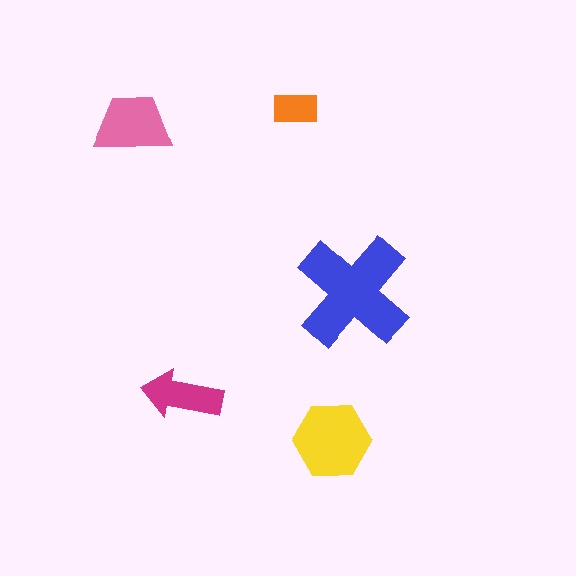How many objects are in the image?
There are 5 objects in the image.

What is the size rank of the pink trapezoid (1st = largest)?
3rd.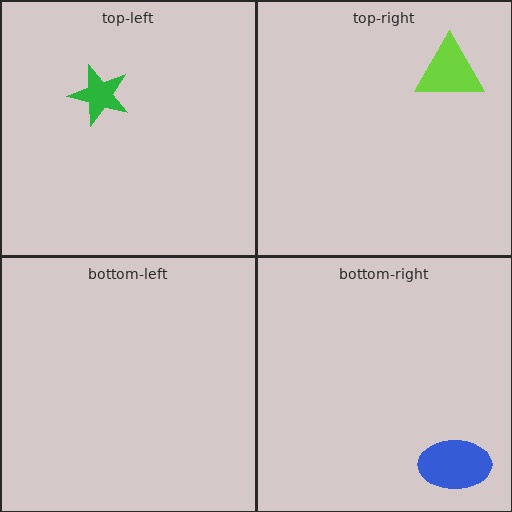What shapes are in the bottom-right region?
The blue ellipse.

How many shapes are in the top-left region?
1.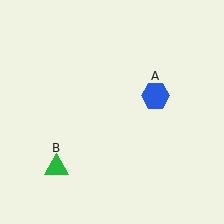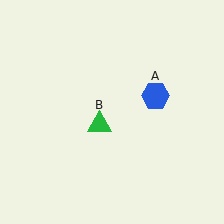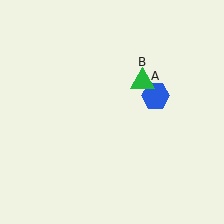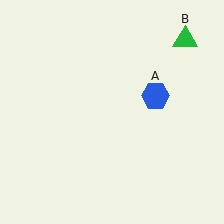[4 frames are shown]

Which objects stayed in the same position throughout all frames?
Blue hexagon (object A) remained stationary.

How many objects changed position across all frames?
1 object changed position: green triangle (object B).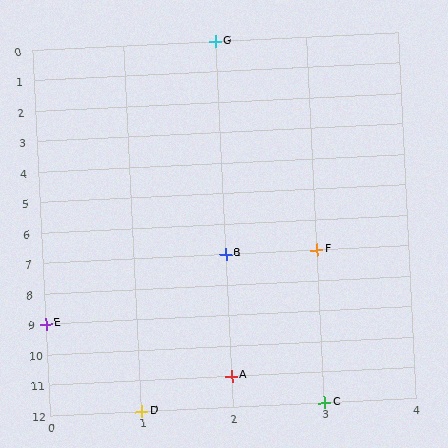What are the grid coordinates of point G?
Point G is at grid coordinates (2, 0).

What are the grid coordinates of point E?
Point E is at grid coordinates (0, 9).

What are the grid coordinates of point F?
Point F is at grid coordinates (3, 7).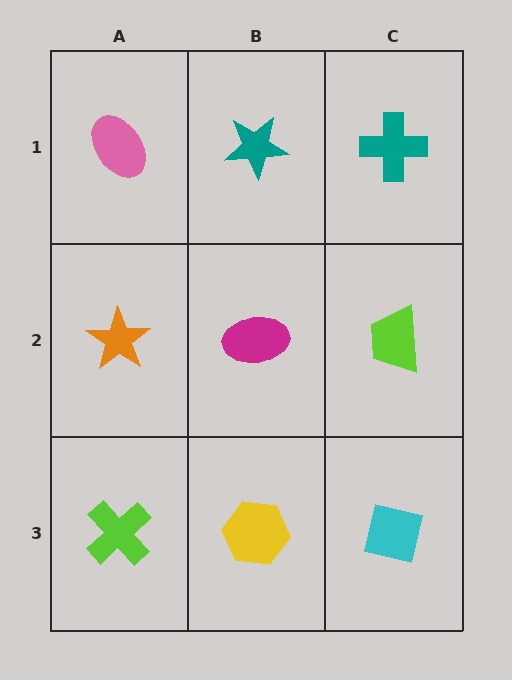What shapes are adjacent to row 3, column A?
An orange star (row 2, column A), a yellow hexagon (row 3, column B).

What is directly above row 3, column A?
An orange star.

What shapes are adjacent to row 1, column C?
A lime trapezoid (row 2, column C), a teal star (row 1, column B).